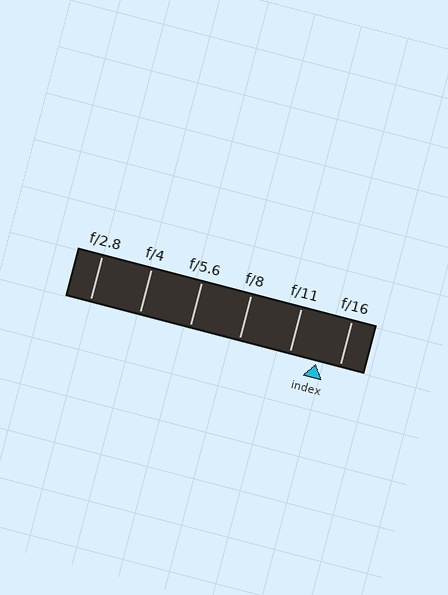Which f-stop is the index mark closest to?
The index mark is closest to f/16.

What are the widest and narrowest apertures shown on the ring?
The widest aperture shown is f/2.8 and the narrowest is f/16.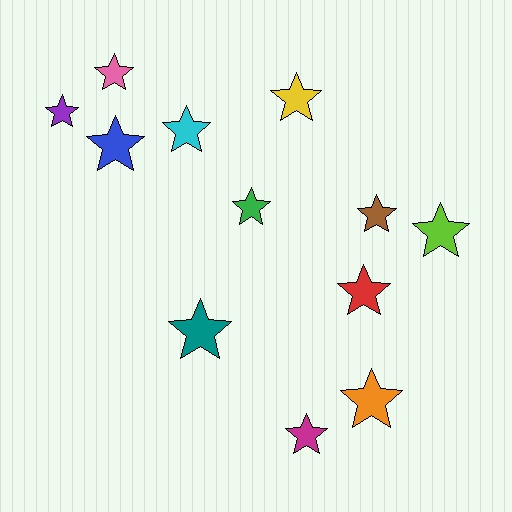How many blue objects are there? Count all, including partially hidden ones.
There is 1 blue object.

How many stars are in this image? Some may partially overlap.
There are 12 stars.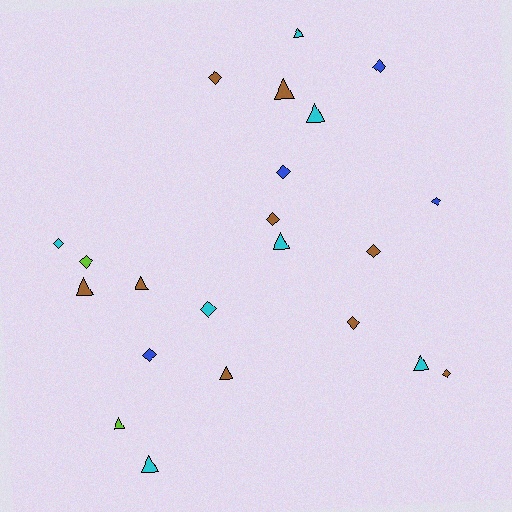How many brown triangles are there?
There are 4 brown triangles.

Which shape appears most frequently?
Diamond, with 12 objects.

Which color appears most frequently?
Brown, with 9 objects.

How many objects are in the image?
There are 22 objects.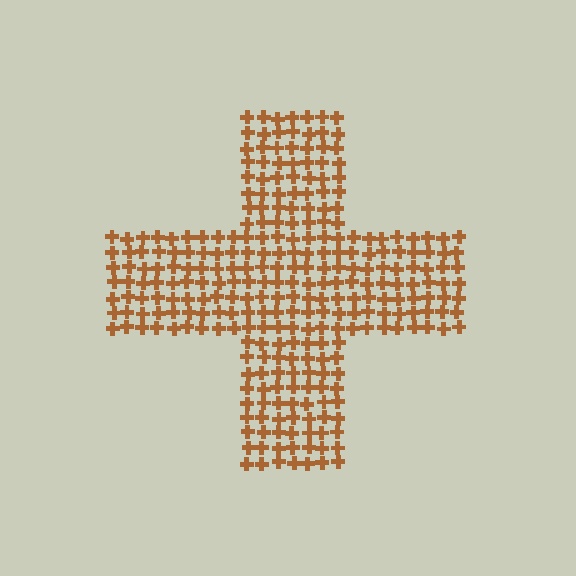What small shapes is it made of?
It is made of small crosses.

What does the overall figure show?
The overall figure shows a cross.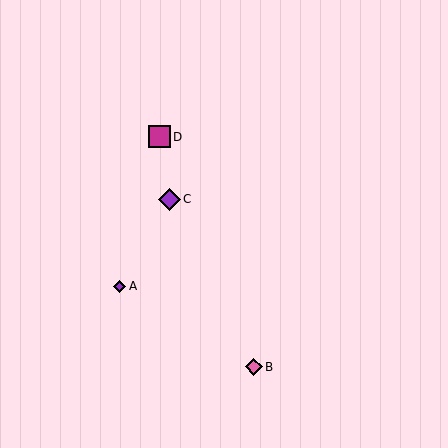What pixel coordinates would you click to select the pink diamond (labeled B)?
Click at (254, 367) to select the pink diamond B.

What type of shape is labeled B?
Shape B is a pink diamond.